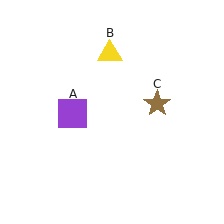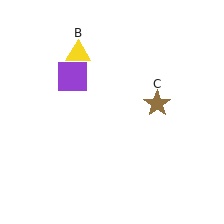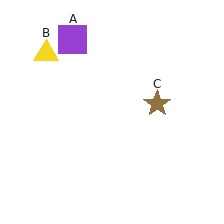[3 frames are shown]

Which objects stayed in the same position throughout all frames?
Brown star (object C) remained stationary.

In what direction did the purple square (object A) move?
The purple square (object A) moved up.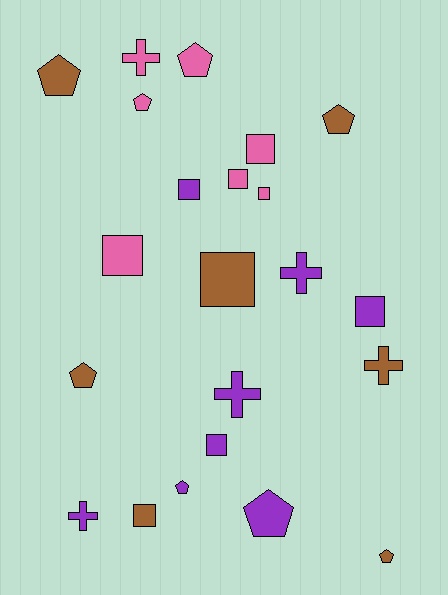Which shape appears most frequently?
Square, with 9 objects.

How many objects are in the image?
There are 22 objects.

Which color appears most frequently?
Purple, with 8 objects.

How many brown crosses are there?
There is 1 brown cross.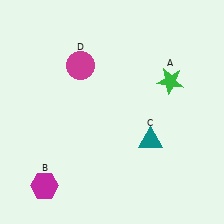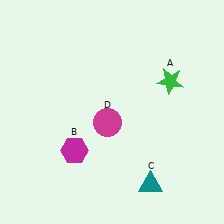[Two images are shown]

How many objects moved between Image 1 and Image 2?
3 objects moved between the two images.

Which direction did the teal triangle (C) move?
The teal triangle (C) moved down.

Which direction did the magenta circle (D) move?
The magenta circle (D) moved down.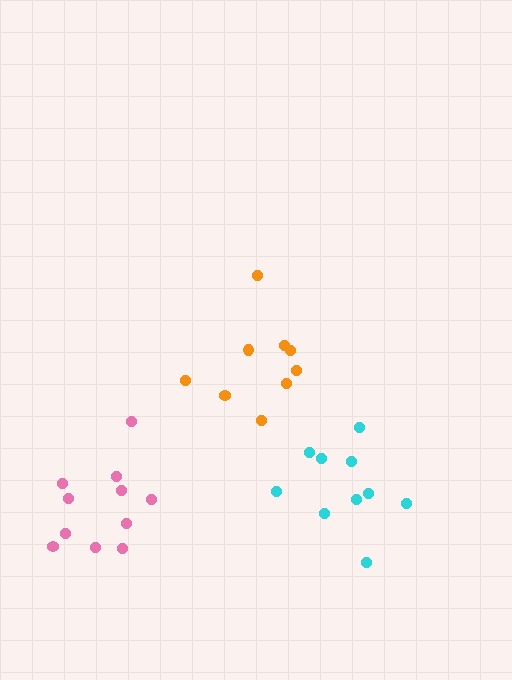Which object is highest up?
The orange cluster is topmost.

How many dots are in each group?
Group 1: 10 dots, Group 2: 9 dots, Group 3: 11 dots (30 total).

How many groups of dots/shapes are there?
There are 3 groups.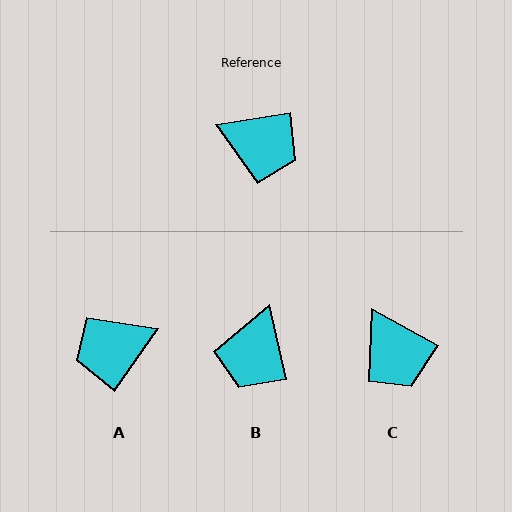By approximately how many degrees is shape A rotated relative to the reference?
Approximately 134 degrees clockwise.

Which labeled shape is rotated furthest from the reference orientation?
A, about 134 degrees away.